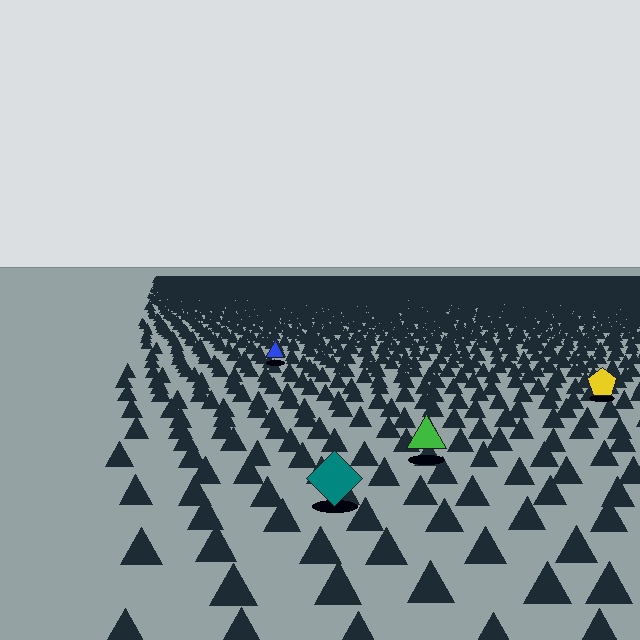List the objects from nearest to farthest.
From nearest to farthest: the teal diamond, the green triangle, the yellow pentagon, the blue triangle.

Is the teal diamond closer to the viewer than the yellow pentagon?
Yes. The teal diamond is closer — you can tell from the texture gradient: the ground texture is coarser near it.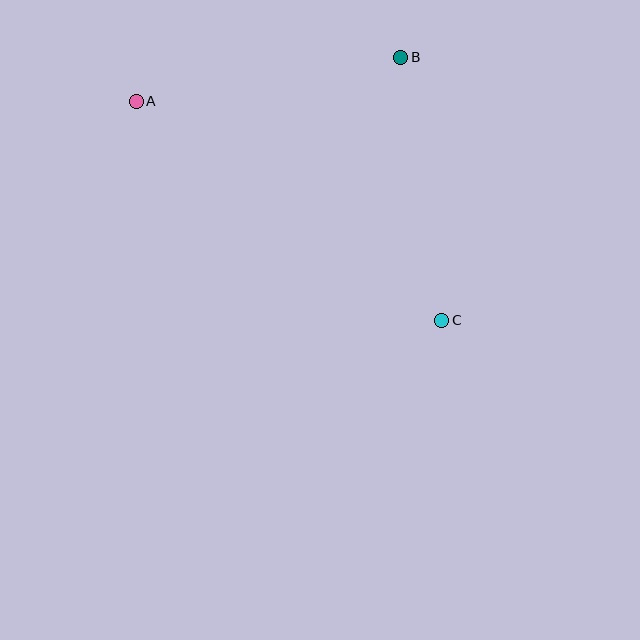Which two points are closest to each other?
Points B and C are closest to each other.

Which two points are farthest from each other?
Points A and C are farthest from each other.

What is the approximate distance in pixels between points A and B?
The distance between A and B is approximately 268 pixels.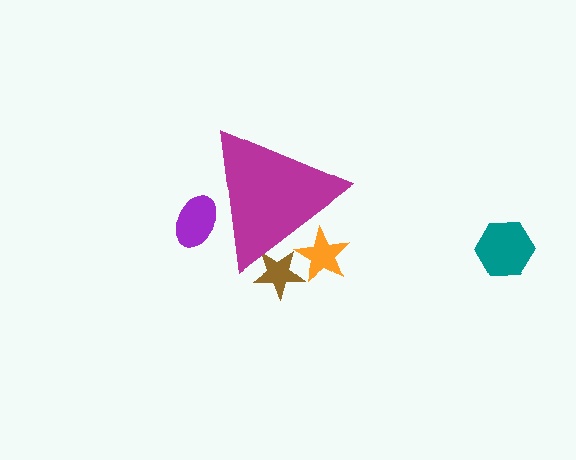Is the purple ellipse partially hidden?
Yes, the purple ellipse is partially hidden behind the magenta triangle.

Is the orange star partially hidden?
Yes, the orange star is partially hidden behind the magenta triangle.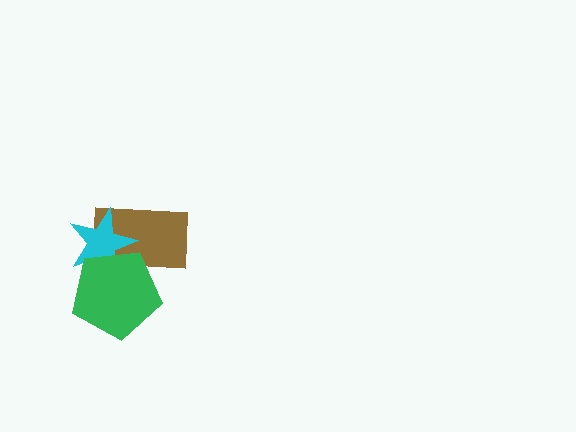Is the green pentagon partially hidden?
No, no other shape covers it.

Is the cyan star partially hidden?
Yes, it is partially covered by another shape.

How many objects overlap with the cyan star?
2 objects overlap with the cyan star.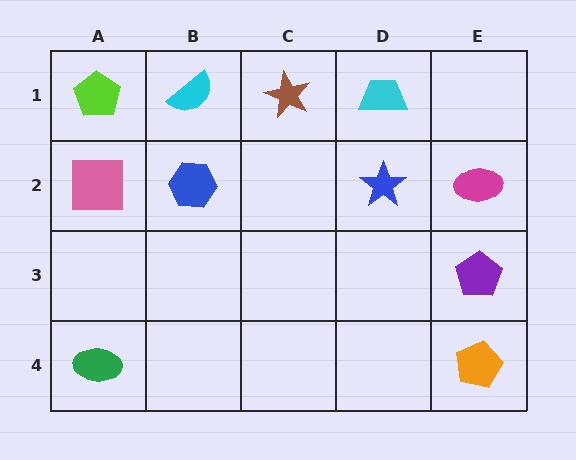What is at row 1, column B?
A cyan semicircle.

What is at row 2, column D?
A blue star.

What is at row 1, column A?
A lime pentagon.